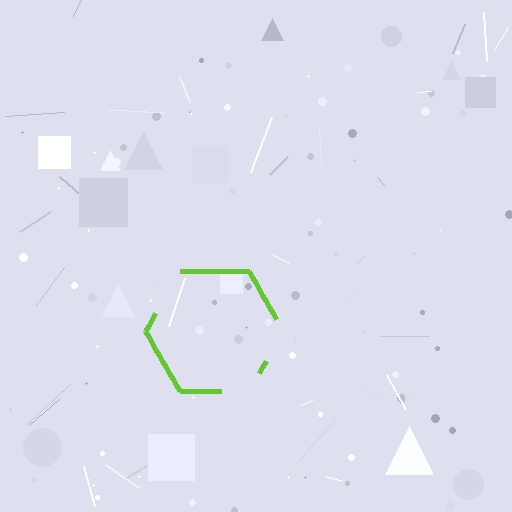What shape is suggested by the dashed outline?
The dashed outline suggests a hexagon.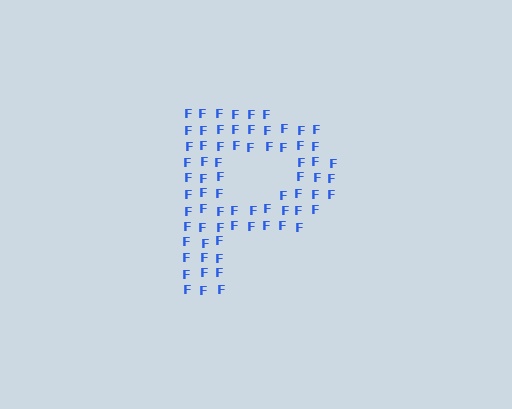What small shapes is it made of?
It is made of small letter F's.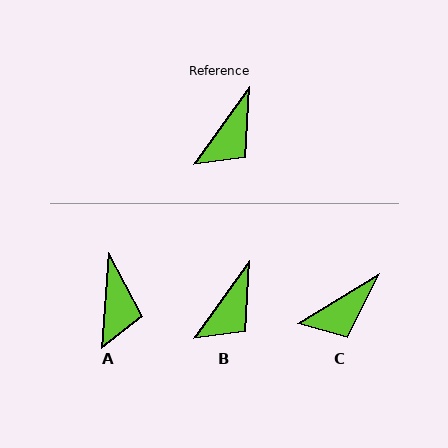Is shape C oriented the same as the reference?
No, it is off by about 23 degrees.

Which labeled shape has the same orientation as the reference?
B.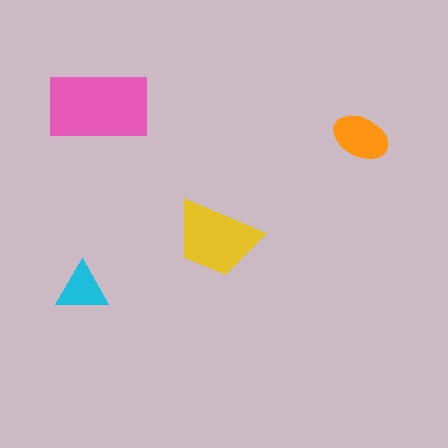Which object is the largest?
The pink rectangle.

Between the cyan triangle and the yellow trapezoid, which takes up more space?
The yellow trapezoid.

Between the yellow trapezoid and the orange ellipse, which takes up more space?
The yellow trapezoid.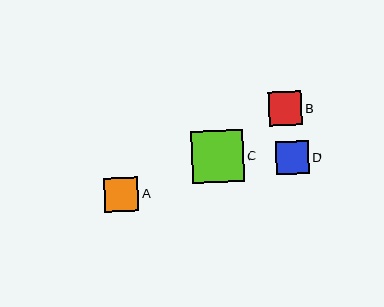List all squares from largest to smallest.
From largest to smallest: C, A, B, D.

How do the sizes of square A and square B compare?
Square A and square B are approximately the same size.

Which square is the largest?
Square C is the largest with a size of approximately 52 pixels.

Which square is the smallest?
Square D is the smallest with a size of approximately 33 pixels.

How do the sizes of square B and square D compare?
Square B and square D are approximately the same size.